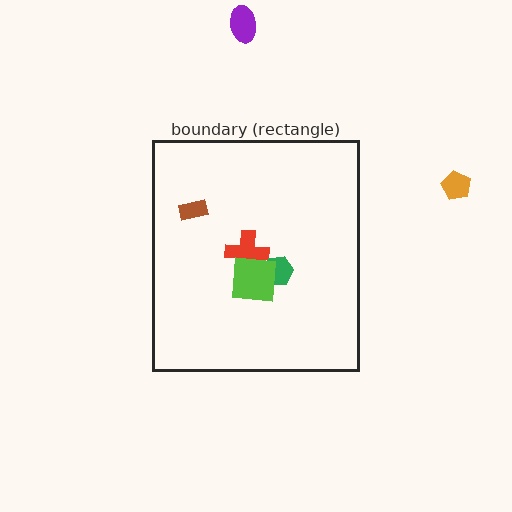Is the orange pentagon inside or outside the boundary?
Outside.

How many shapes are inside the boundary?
4 inside, 2 outside.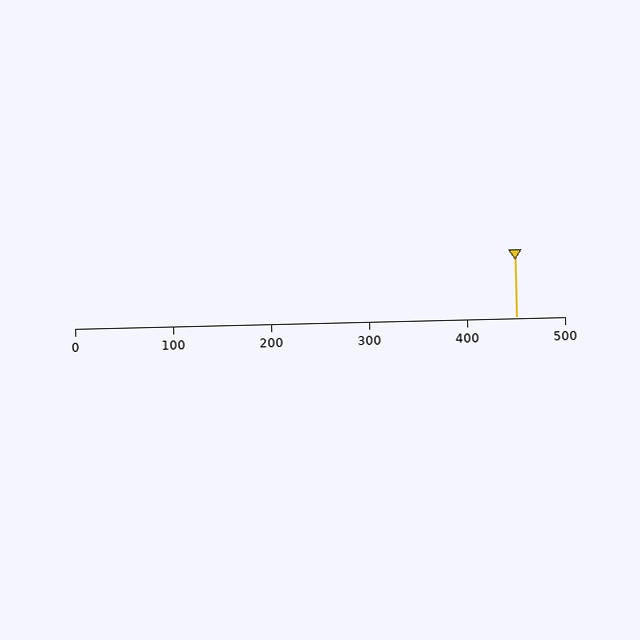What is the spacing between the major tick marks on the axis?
The major ticks are spaced 100 apart.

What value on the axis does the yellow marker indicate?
The marker indicates approximately 450.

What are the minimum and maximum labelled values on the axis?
The axis runs from 0 to 500.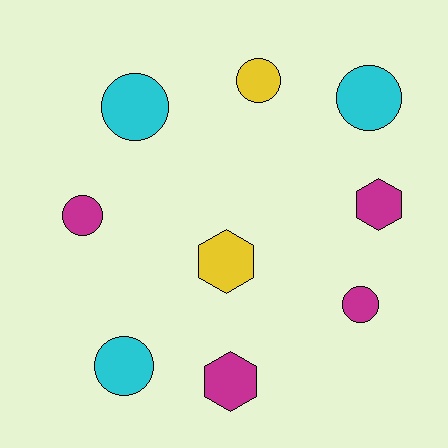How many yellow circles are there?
There is 1 yellow circle.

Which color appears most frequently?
Magenta, with 4 objects.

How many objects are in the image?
There are 9 objects.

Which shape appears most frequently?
Circle, with 6 objects.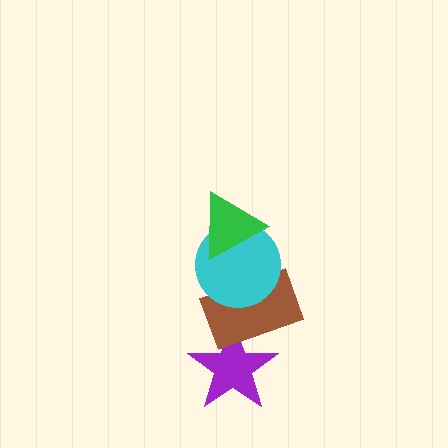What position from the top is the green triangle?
The green triangle is 1st from the top.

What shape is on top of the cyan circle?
The green triangle is on top of the cyan circle.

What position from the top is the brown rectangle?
The brown rectangle is 3rd from the top.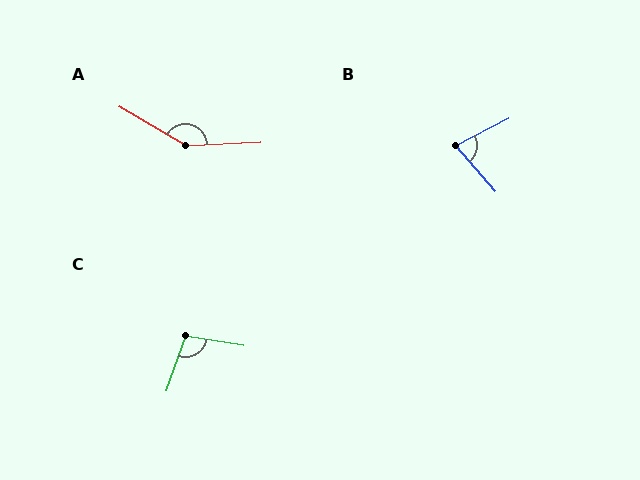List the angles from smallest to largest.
B (77°), C (101°), A (147°).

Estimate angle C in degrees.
Approximately 101 degrees.